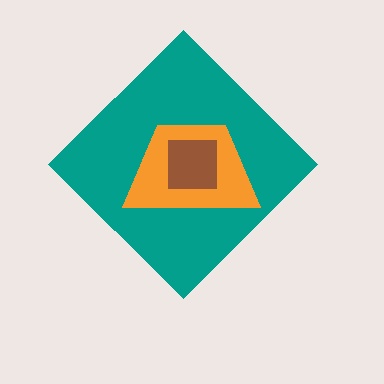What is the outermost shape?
The teal diamond.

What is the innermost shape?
The brown square.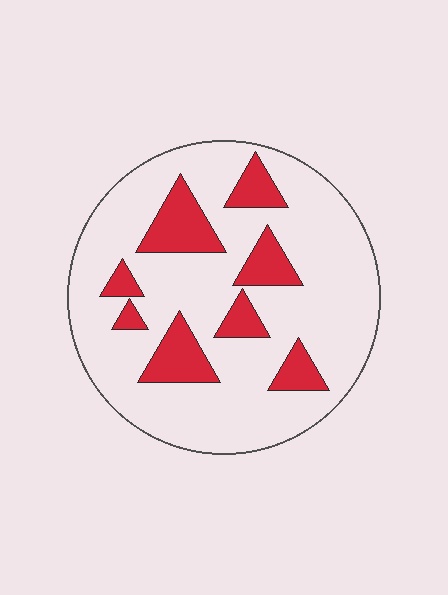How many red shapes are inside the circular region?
8.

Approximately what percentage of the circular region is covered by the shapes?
Approximately 20%.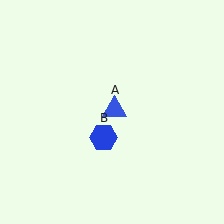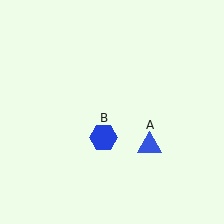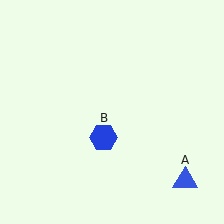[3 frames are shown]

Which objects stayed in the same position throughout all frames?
Blue hexagon (object B) remained stationary.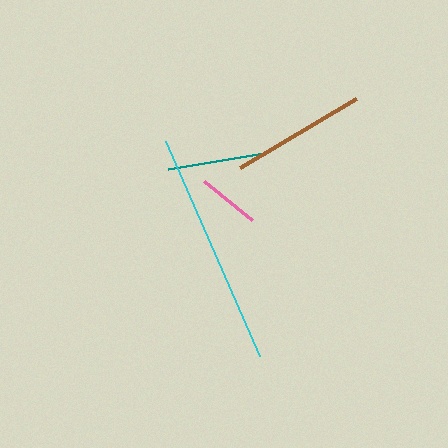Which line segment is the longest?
The cyan line is the longest at approximately 235 pixels.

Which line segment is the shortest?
The pink line is the shortest at approximately 62 pixels.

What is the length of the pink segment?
The pink segment is approximately 62 pixels long.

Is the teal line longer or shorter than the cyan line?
The cyan line is longer than the teal line.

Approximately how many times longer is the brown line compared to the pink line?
The brown line is approximately 2.2 times the length of the pink line.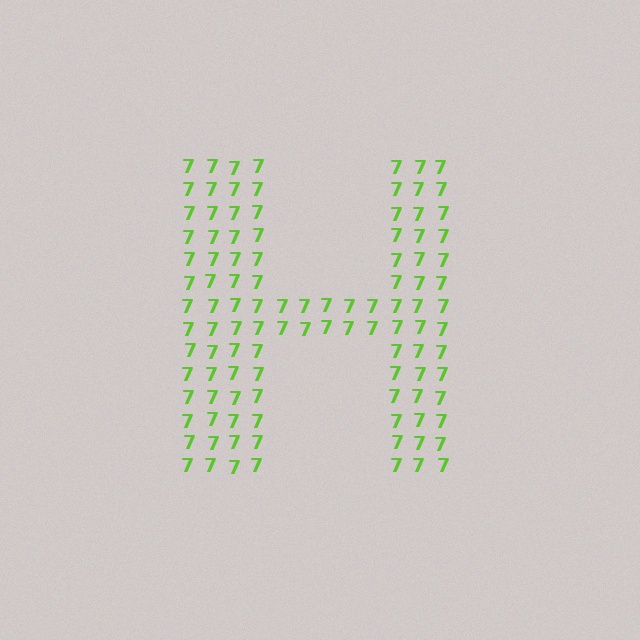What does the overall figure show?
The overall figure shows the letter H.